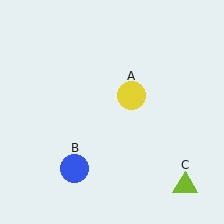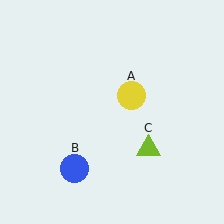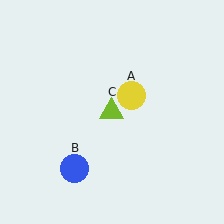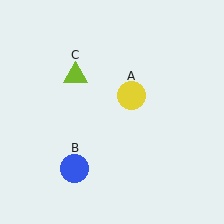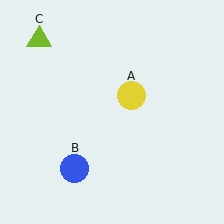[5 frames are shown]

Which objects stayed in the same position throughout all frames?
Yellow circle (object A) and blue circle (object B) remained stationary.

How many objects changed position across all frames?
1 object changed position: lime triangle (object C).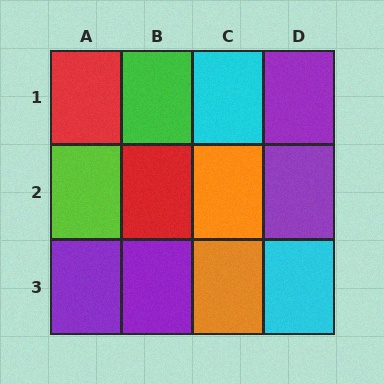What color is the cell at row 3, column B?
Purple.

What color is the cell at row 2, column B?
Red.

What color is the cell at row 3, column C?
Orange.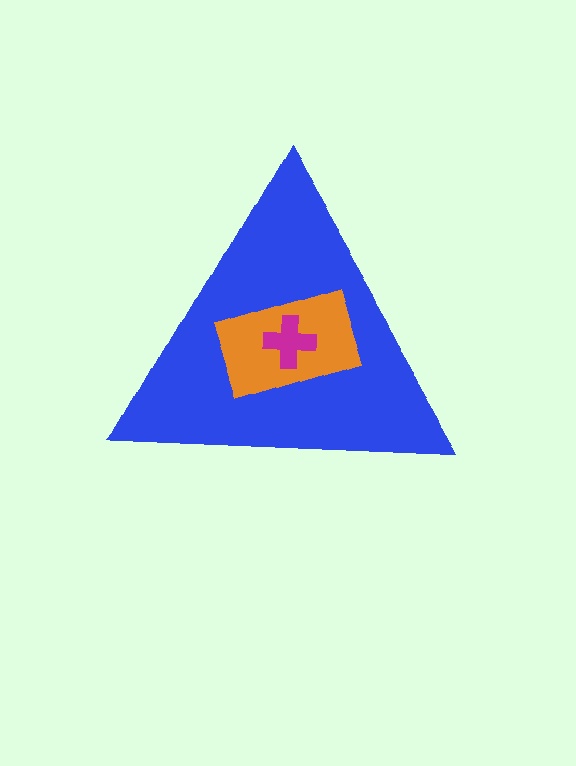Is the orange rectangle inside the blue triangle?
Yes.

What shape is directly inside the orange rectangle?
The magenta cross.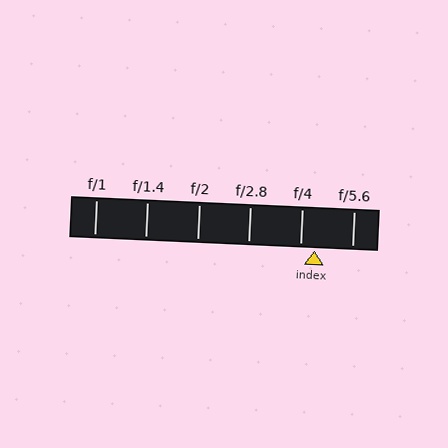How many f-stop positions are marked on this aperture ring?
There are 6 f-stop positions marked.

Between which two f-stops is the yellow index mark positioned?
The index mark is between f/4 and f/5.6.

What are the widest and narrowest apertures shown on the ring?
The widest aperture shown is f/1 and the narrowest is f/5.6.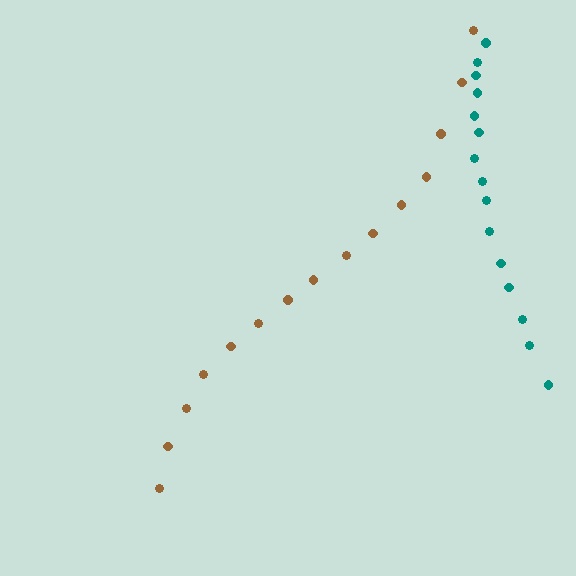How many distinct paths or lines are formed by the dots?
There are 2 distinct paths.